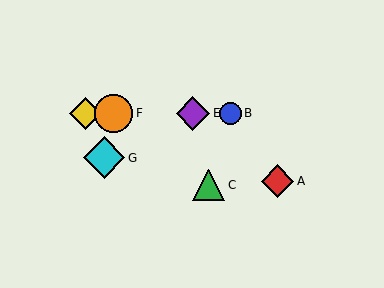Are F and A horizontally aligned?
No, F is at y≈113 and A is at y≈181.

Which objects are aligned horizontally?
Objects B, D, E, F are aligned horizontally.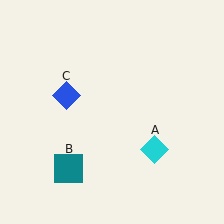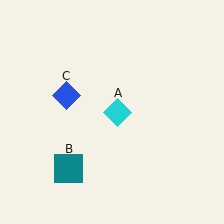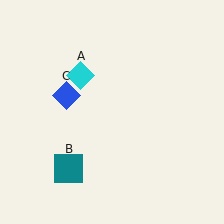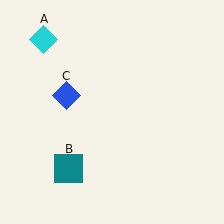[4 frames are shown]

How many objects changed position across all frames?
1 object changed position: cyan diamond (object A).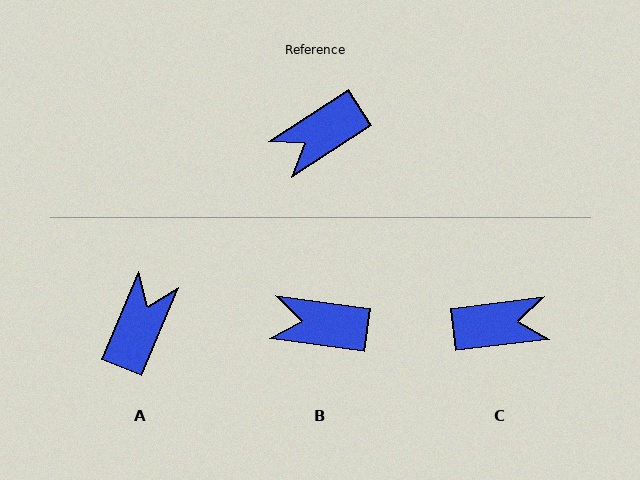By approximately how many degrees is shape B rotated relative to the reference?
Approximately 41 degrees clockwise.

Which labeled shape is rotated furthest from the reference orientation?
C, about 154 degrees away.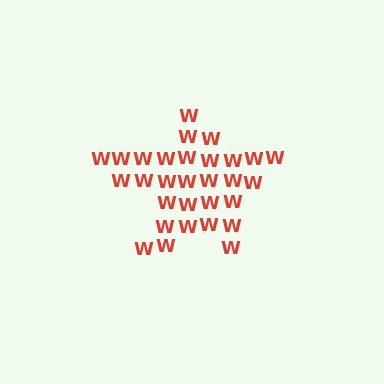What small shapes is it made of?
It is made of small letter W's.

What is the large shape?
The large shape is a star.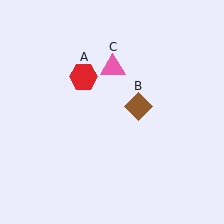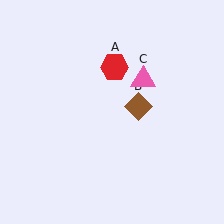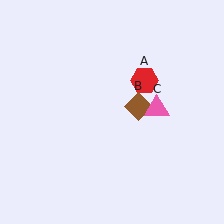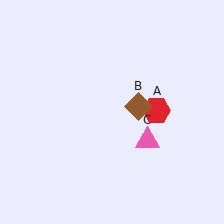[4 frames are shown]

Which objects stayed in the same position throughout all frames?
Brown diamond (object B) remained stationary.